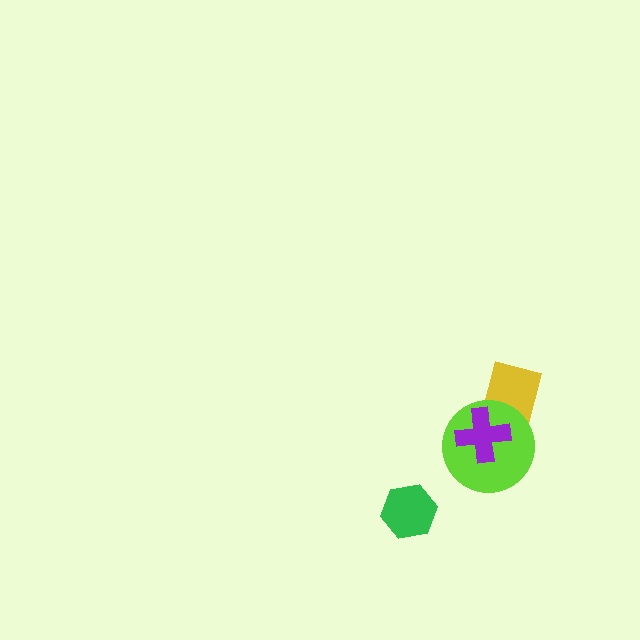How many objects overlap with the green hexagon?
0 objects overlap with the green hexagon.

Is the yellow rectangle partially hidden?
Yes, it is partially covered by another shape.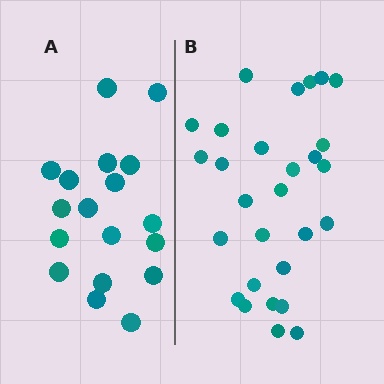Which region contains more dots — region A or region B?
Region B (the right region) has more dots.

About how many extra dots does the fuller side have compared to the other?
Region B has roughly 10 or so more dots than region A.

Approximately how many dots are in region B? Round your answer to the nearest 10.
About 30 dots. (The exact count is 28, which rounds to 30.)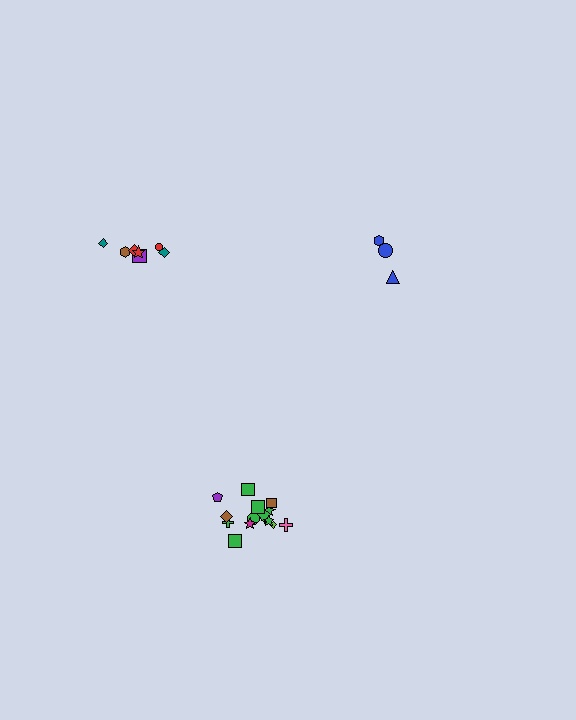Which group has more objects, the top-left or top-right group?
The top-left group.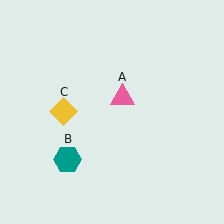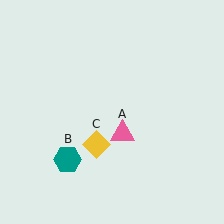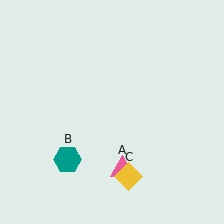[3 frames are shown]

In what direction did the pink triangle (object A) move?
The pink triangle (object A) moved down.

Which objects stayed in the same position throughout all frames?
Teal hexagon (object B) remained stationary.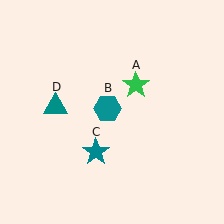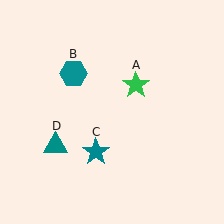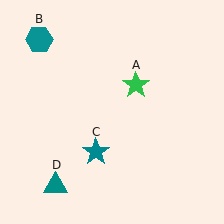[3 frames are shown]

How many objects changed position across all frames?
2 objects changed position: teal hexagon (object B), teal triangle (object D).